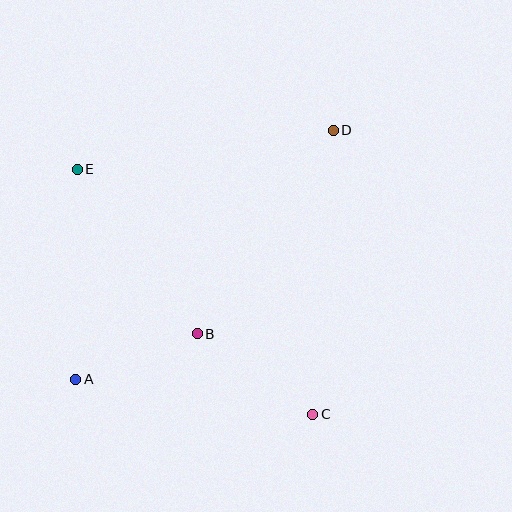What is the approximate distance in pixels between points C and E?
The distance between C and E is approximately 340 pixels.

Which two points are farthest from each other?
Points A and D are farthest from each other.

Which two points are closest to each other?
Points A and B are closest to each other.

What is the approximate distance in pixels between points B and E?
The distance between B and E is approximately 204 pixels.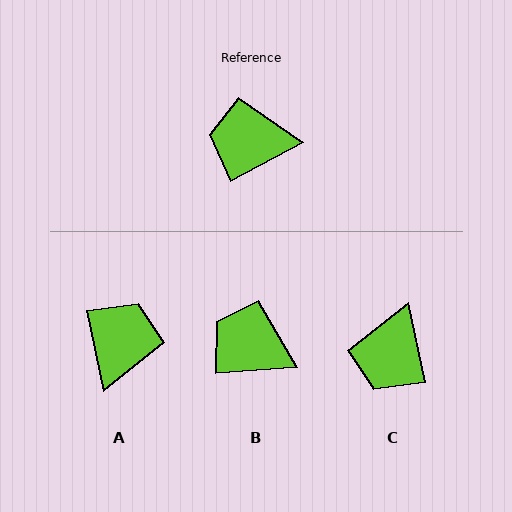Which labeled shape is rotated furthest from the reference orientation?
A, about 107 degrees away.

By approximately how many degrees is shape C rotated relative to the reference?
Approximately 73 degrees counter-clockwise.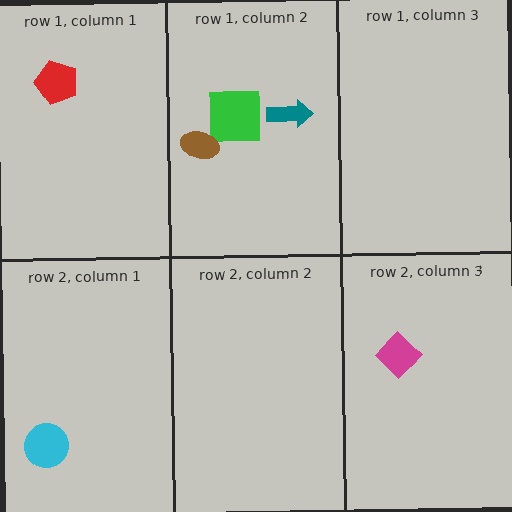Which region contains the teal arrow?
The row 1, column 2 region.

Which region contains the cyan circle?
The row 2, column 1 region.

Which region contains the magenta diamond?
The row 2, column 3 region.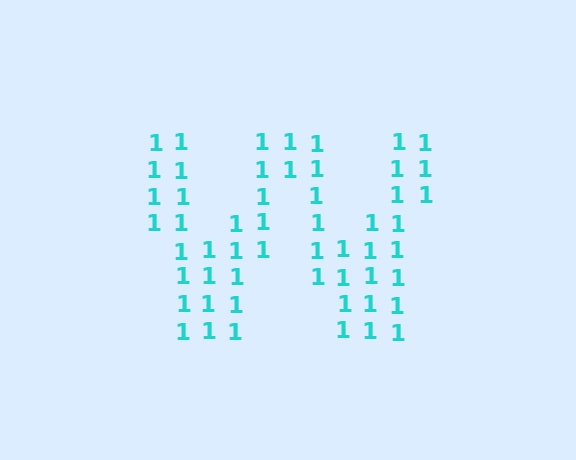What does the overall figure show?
The overall figure shows the letter W.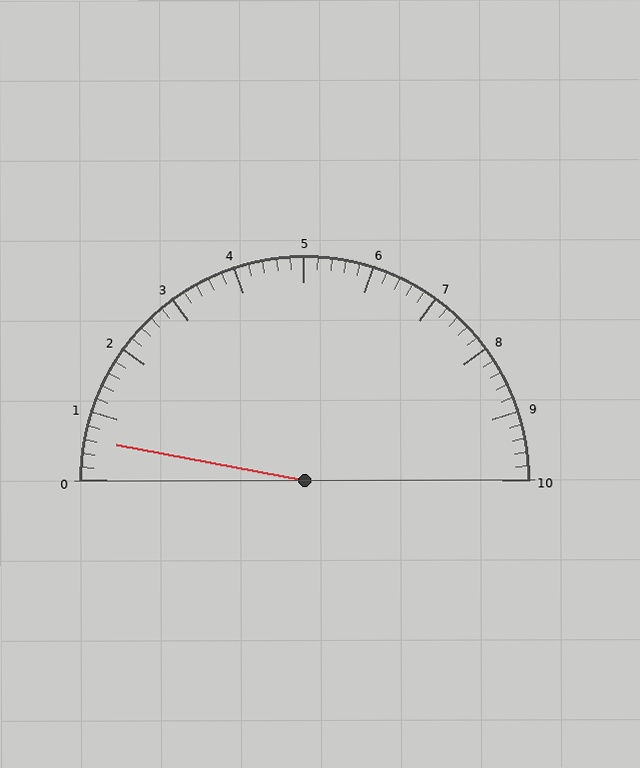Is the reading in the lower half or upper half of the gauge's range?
The reading is in the lower half of the range (0 to 10).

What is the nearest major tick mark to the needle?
The nearest major tick mark is 1.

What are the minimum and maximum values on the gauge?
The gauge ranges from 0 to 10.